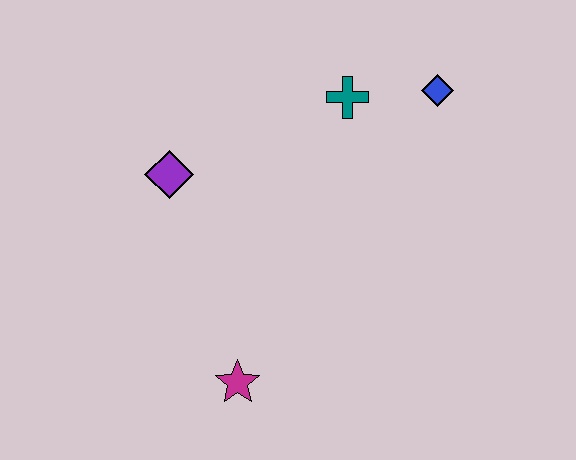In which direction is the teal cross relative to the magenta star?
The teal cross is above the magenta star.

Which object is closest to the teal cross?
The blue diamond is closest to the teal cross.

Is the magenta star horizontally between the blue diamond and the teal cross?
No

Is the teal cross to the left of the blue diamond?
Yes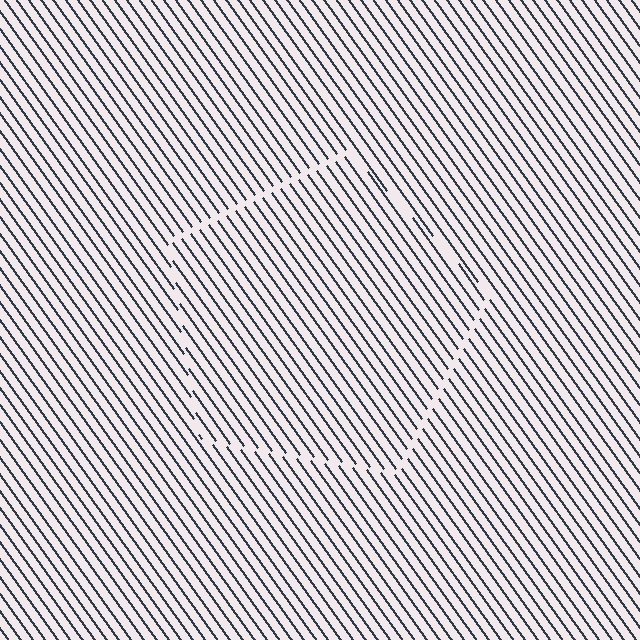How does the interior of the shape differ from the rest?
The interior of the shape contains the same grating, shifted by half a period — the contour is defined by the phase discontinuity where line-ends from the inner and outer gratings abut.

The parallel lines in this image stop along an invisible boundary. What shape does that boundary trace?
An illusory pentagon. The interior of the shape contains the same grating, shifted by half a period — the contour is defined by the phase discontinuity where line-ends from the inner and outer gratings abut.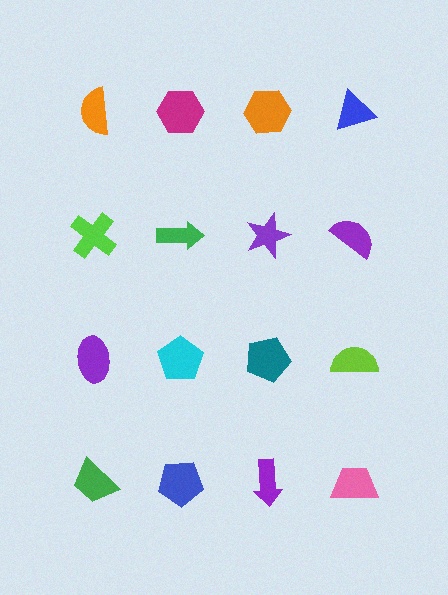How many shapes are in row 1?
4 shapes.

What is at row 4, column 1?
A green trapezoid.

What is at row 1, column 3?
An orange hexagon.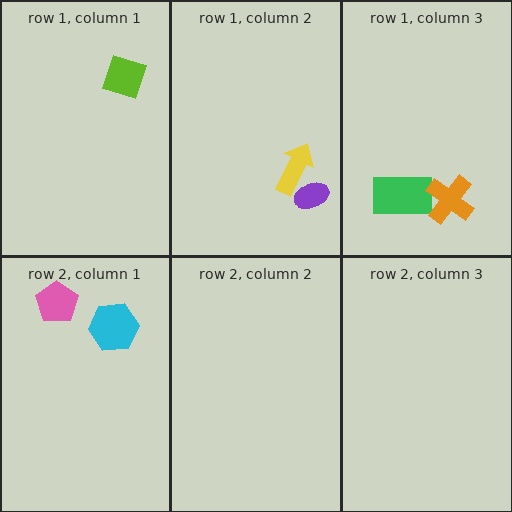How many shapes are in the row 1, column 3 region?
2.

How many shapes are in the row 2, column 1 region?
2.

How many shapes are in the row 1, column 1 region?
1.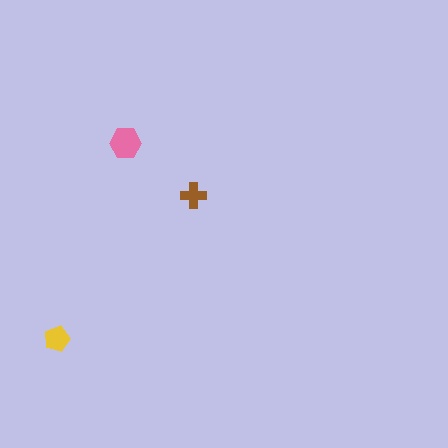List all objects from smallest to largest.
The brown cross, the yellow pentagon, the pink hexagon.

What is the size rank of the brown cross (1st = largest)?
3rd.